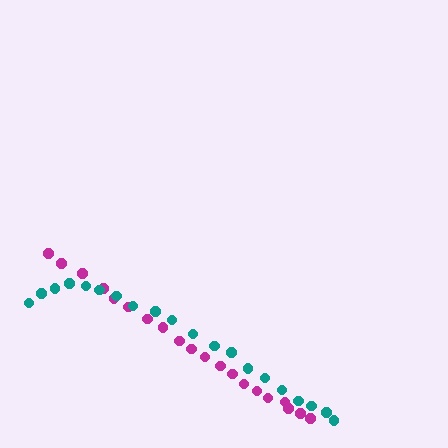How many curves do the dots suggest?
There are 2 distinct paths.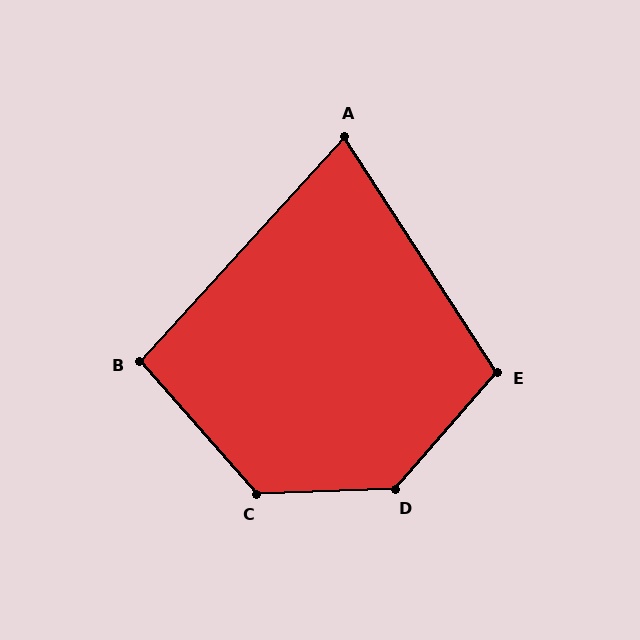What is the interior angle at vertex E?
Approximately 106 degrees (obtuse).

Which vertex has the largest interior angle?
D, at approximately 133 degrees.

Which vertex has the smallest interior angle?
A, at approximately 75 degrees.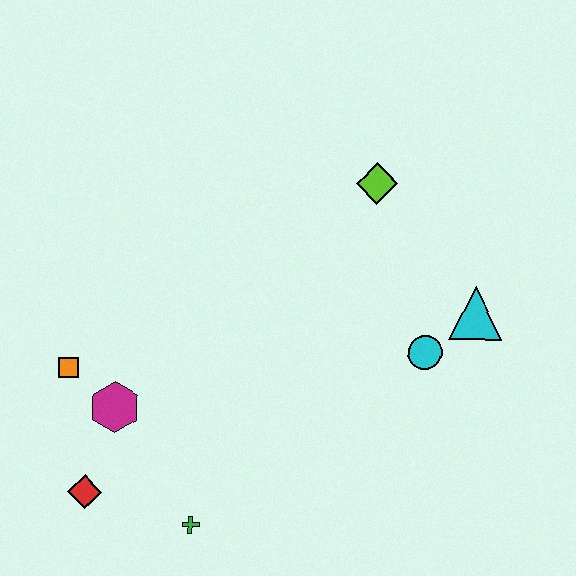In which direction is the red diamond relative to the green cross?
The red diamond is to the left of the green cross.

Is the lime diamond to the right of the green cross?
Yes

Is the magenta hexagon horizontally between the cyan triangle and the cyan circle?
No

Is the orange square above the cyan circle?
No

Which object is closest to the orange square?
The magenta hexagon is closest to the orange square.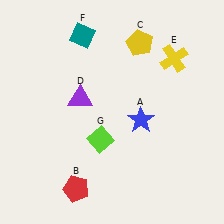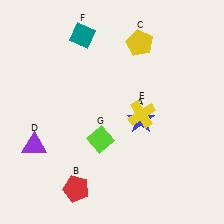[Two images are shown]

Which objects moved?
The objects that moved are: the purple triangle (D), the yellow cross (E).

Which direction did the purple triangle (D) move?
The purple triangle (D) moved down.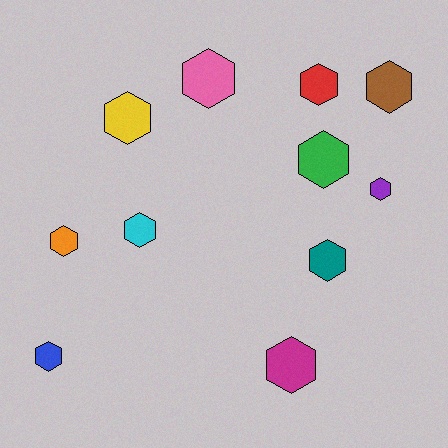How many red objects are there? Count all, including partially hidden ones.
There is 1 red object.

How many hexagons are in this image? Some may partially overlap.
There are 11 hexagons.